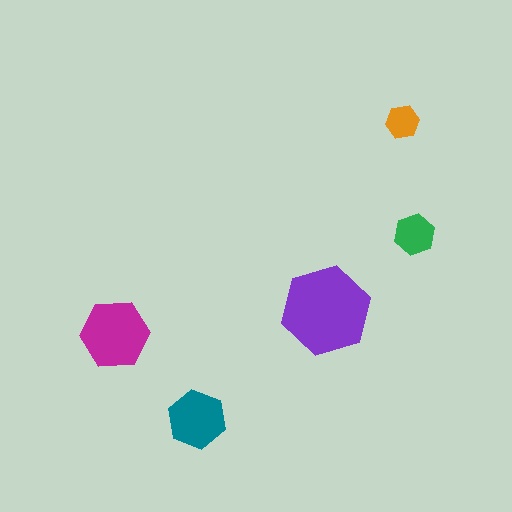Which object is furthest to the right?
The green hexagon is rightmost.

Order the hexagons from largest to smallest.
the purple one, the magenta one, the teal one, the green one, the orange one.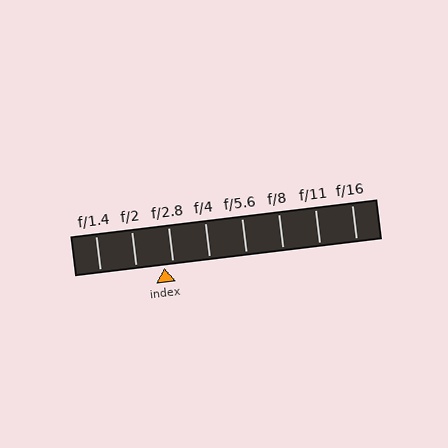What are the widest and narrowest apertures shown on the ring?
The widest aperture shown is f/1.4 and the narrowest is f/16.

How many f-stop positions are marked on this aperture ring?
There are 8 f-stop positions marked.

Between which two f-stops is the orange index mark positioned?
The index mark is between f/2 and f/2.8.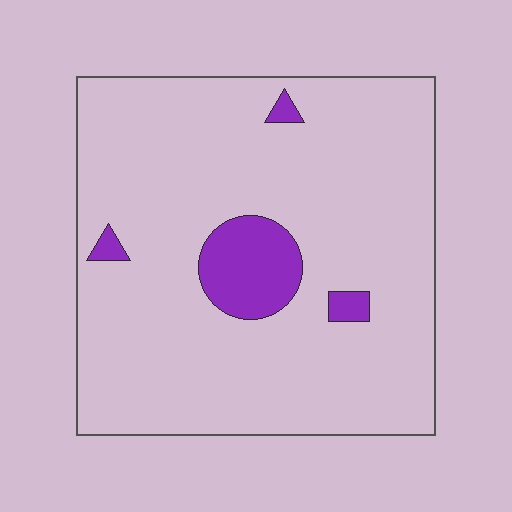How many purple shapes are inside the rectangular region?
4.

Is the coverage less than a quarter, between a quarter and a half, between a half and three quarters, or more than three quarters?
Less than a quarter.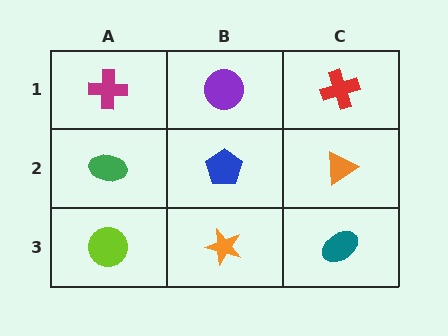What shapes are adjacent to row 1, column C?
An orange triangle (row 2, column C), a purple circle (row 1, column B).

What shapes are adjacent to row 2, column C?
A red cross (row 1, column C), a teal ellipse (row 3, column C), a blue pentagon (row 2, column B).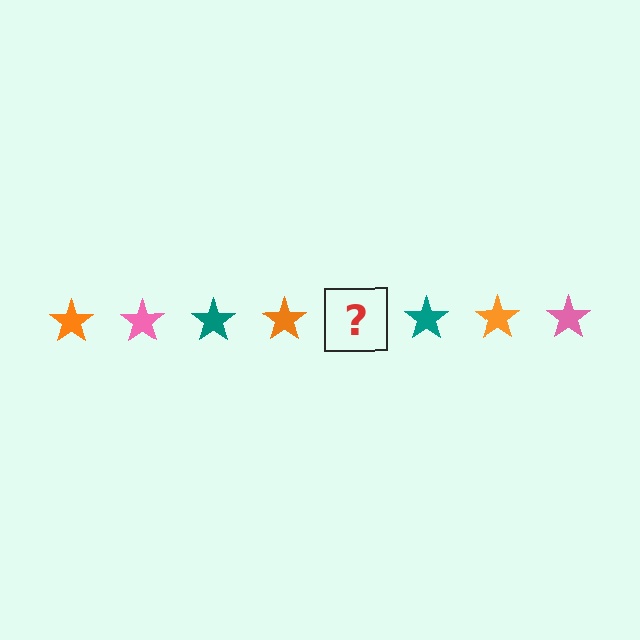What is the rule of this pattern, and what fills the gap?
The rule is that the pattern cycles through orange, pink, teal stars. The gap should be filled with a pink star.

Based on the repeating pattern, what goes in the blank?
The blank should be a pink star.